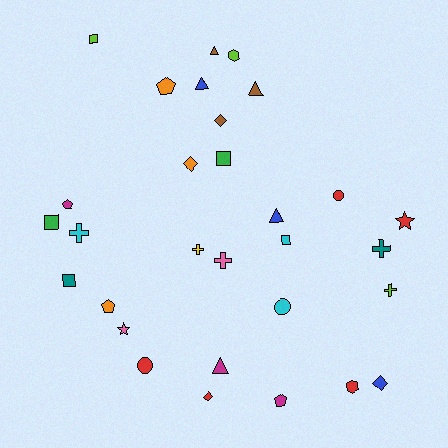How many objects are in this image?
There are 30 objects.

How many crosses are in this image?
There are 5 crosses.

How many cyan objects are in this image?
There are 3 cyan objects.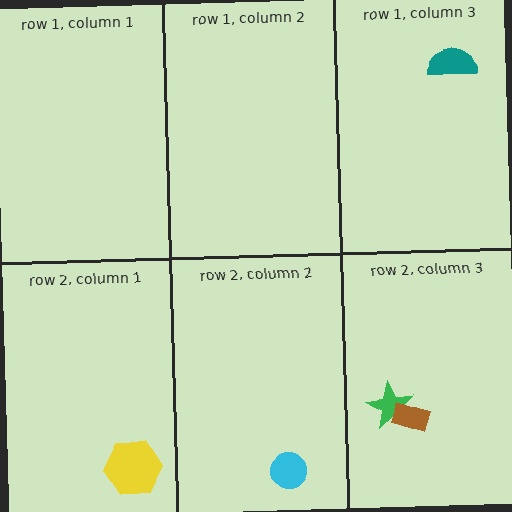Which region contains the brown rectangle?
The row 2, column 3 region.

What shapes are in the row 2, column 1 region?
The yellow hexagon.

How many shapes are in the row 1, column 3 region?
1.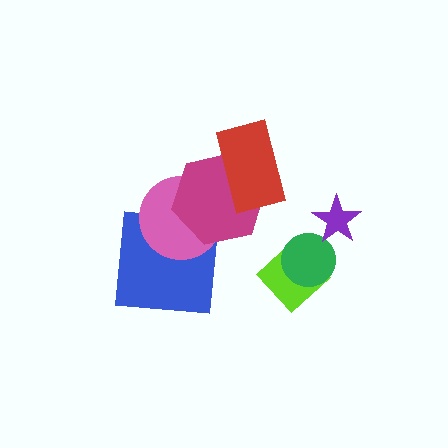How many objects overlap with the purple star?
0 objects overlap with the purple star.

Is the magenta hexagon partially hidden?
Yes, it is partially covered by another shape.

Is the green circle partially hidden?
No, no other shape covers it.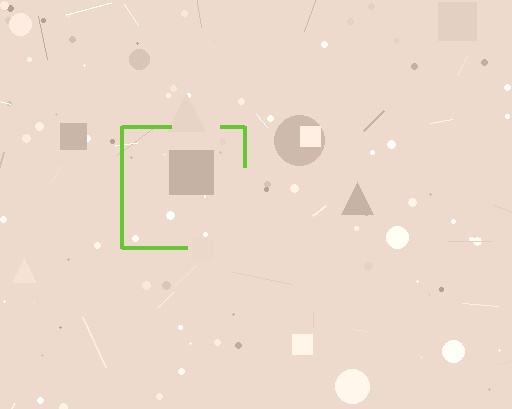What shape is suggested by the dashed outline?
The dashed outline suggests a square.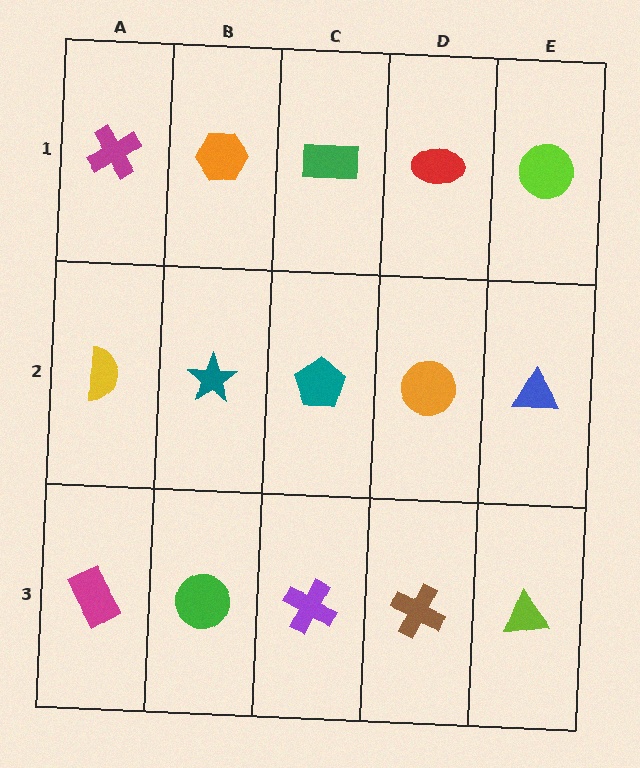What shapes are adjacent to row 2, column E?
A lime circle (row 1, column E), a lime triangle (row 3, column E), an orange circle (row 2, column D).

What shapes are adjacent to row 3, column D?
An orange circle (row 2, column D), a purple cross (row 3, column C), a lime triangle (row 3, column E).